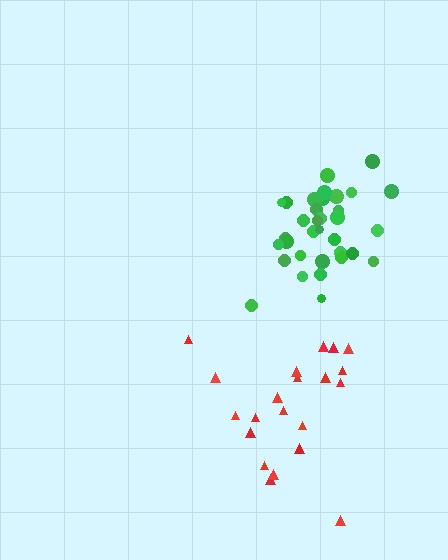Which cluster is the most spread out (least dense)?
Red.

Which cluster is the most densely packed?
Green.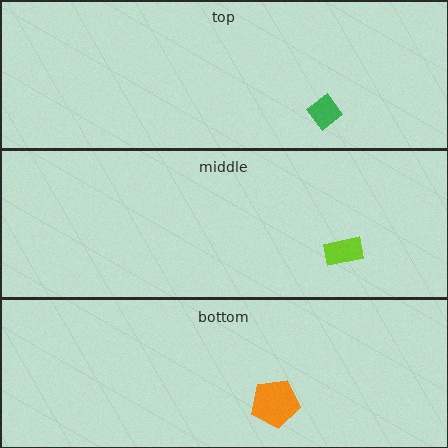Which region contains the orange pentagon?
The bottom region.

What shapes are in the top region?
The green diamond.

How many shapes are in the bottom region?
1.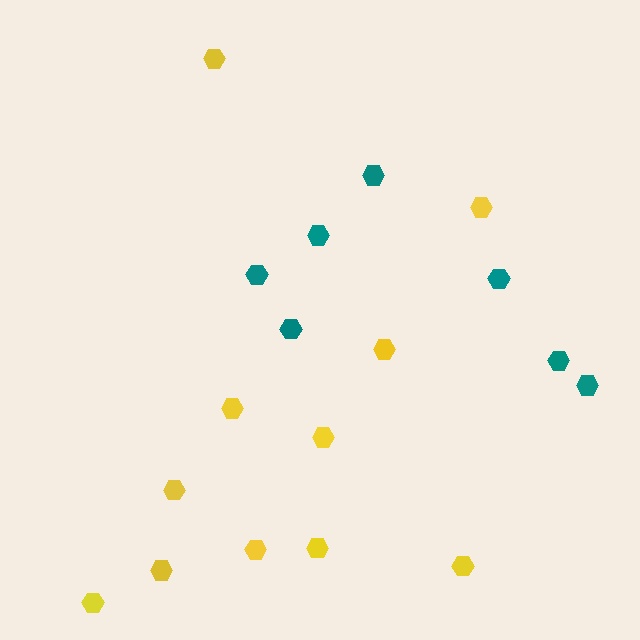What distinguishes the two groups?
There are 2 groups: one group of yellow hexagons (11) and one group of teal hexagons (7).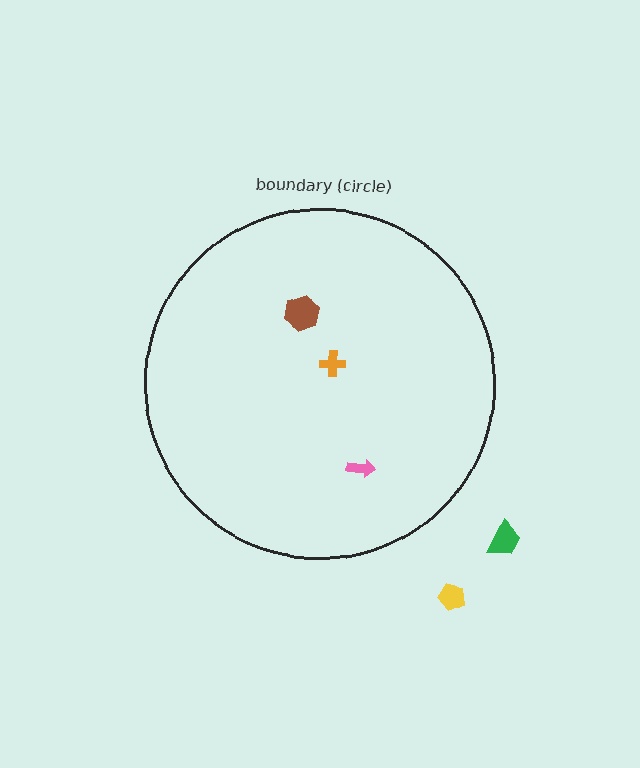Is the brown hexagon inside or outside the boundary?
Inside.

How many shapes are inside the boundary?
3 inside, 2 outside.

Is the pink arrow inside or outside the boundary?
Inside.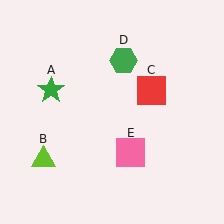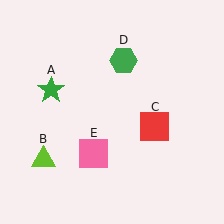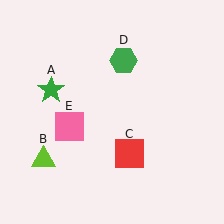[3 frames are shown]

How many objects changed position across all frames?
2 objects changed position: red square (object C), pink square (object E).